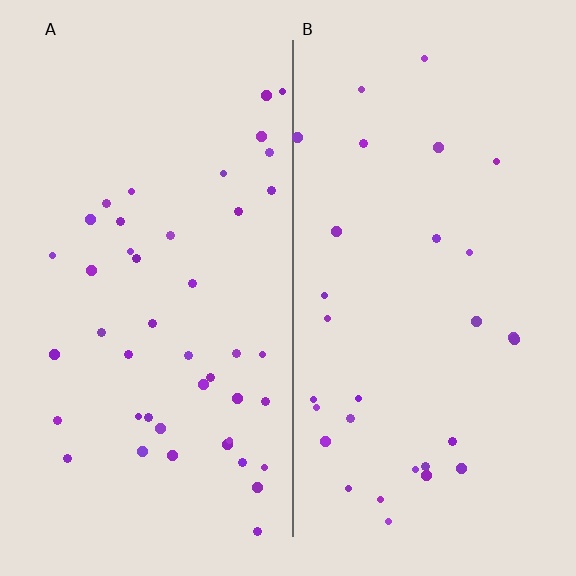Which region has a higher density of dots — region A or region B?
A (the left).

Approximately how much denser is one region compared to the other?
Approximately 1.5× — region A over region B.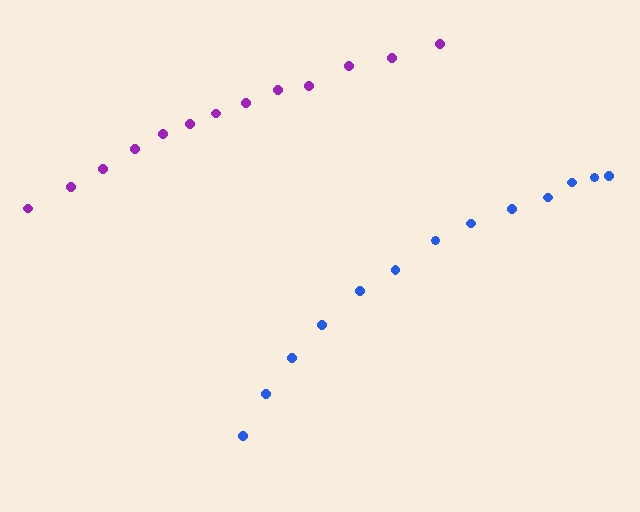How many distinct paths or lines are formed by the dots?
There are 2 distinct paths.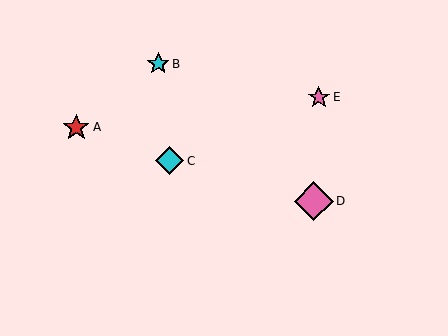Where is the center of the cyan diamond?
The center of the cyan diamond is at (169, 161).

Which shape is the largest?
The pink diamond (labeled D) is the largest.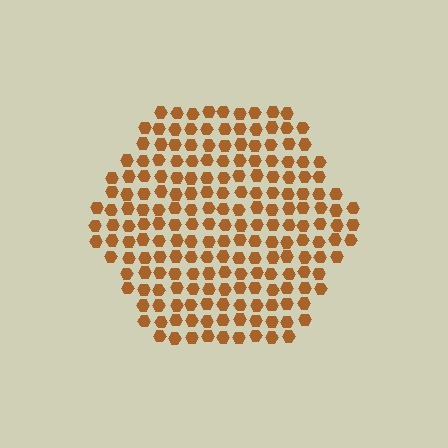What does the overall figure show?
The overall figure shows a hexagon.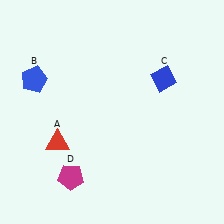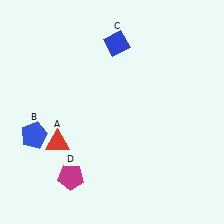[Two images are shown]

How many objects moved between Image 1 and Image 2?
2 objects moved between the two images.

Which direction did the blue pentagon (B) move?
The blue pentagon (B) moved down.